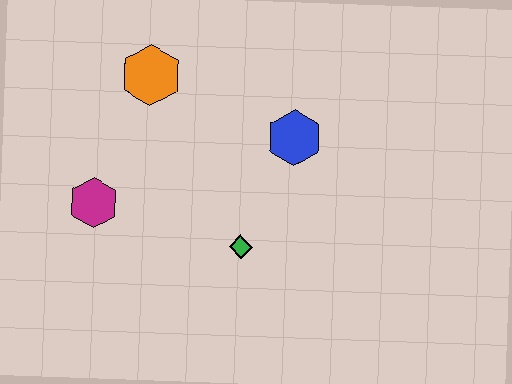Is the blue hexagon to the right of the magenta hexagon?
Yes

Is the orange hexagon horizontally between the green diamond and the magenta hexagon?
Yes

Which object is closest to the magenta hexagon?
The orange hexagon is closest to the magenta hexagon.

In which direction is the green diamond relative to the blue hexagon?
The green diamond is below the blue hexagon.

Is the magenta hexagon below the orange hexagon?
Yes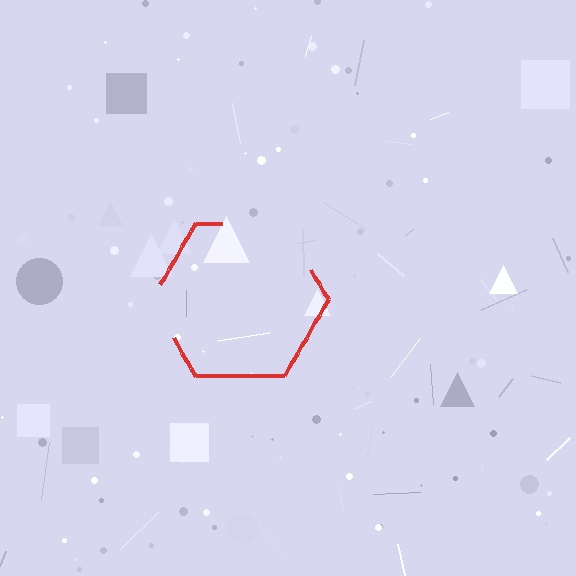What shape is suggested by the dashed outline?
The dashed outline suggests a hexagon.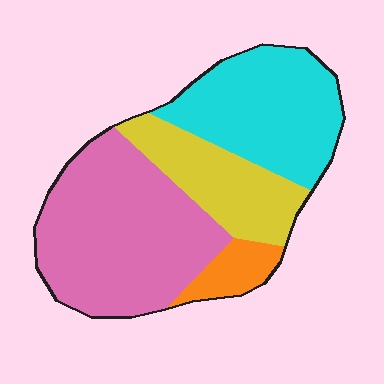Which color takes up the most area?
Pink, at roughly 45%.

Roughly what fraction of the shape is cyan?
Cyan covers roughly 30% of the shape.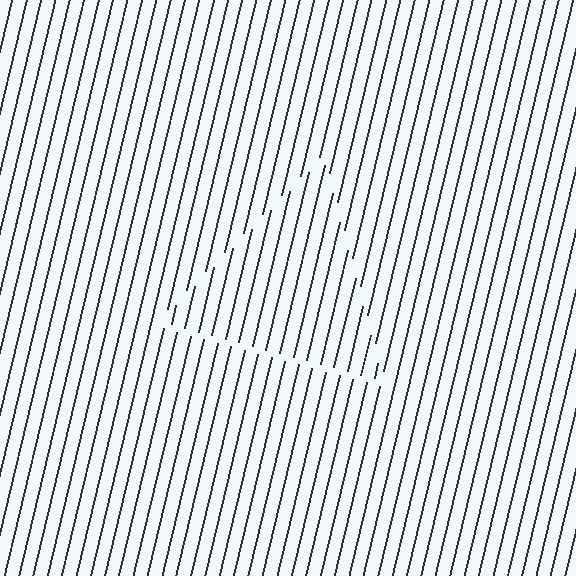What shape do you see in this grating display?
An illusory triangle. The interior of the shape contains the same grating, shifted by half a period — the contour is defined by the phase discontinuity where line-ends from the inner and outer gratings abut.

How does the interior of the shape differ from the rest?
The interior of the shape contains the same grating, shifted by half a period — the contour is defined by the phase discontinuity where line-ends from the inner and outer gratings abut.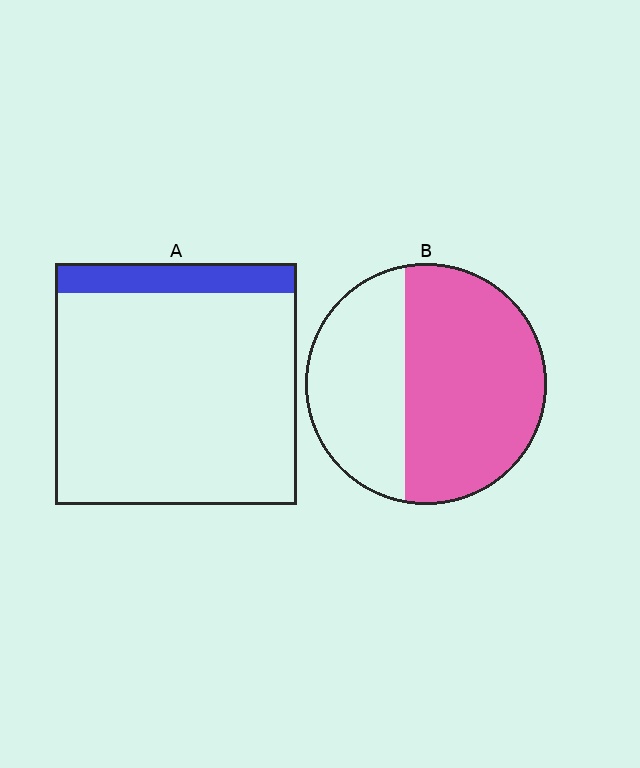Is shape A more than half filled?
No.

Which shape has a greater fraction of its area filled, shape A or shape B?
Shape B.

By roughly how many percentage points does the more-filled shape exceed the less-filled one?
By roughly 50 percentage points (B over A).